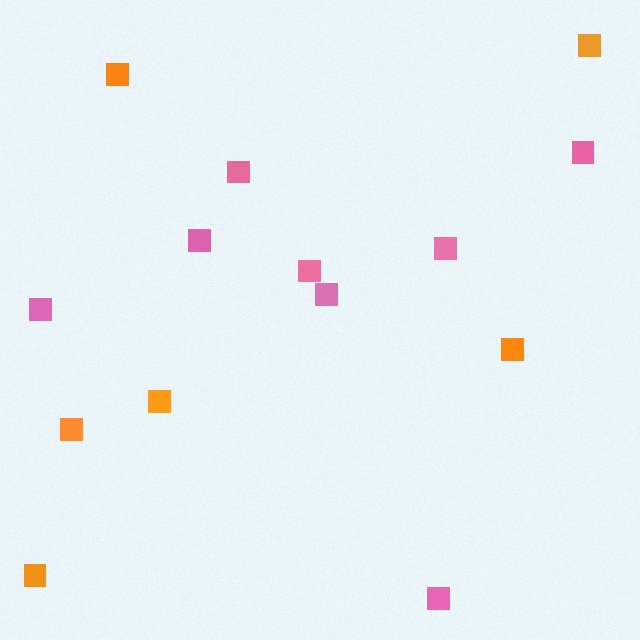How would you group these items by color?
There are 2 groups: one group of orange squares (6) and one group of pink squares (8).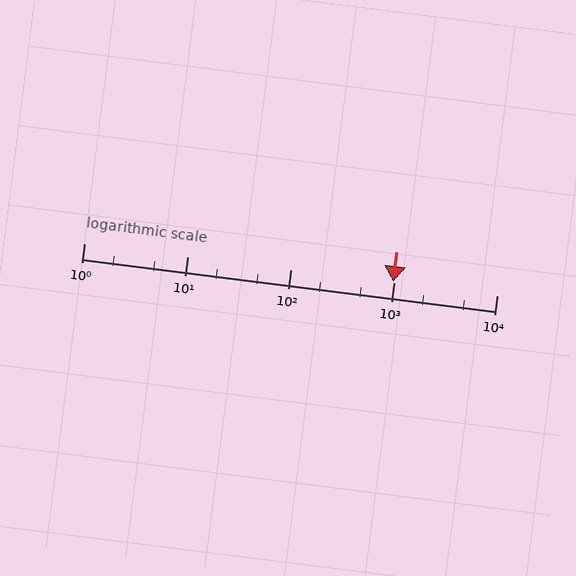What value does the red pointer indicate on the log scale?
The pointer indicates approximately 980.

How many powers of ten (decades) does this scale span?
The scale spans 4 decades, from 1 to 10000.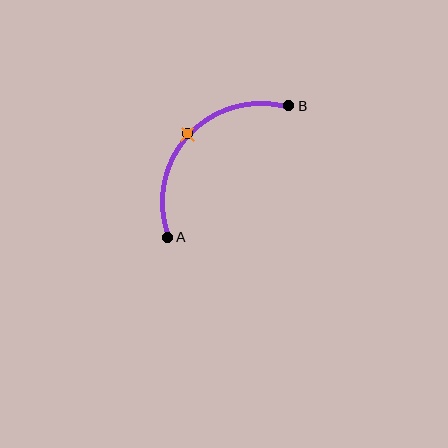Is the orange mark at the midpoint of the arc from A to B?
Yes. The orange mark lies on the arc at equal arc-length from both A and B — it is the arc midpoint.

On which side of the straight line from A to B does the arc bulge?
The arc bulges above and to the left of the straight line connecting A and B.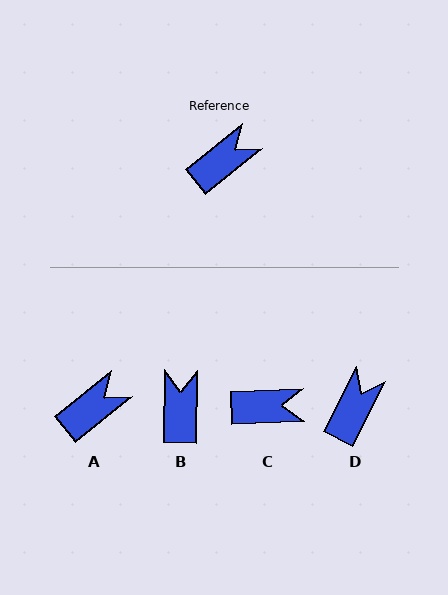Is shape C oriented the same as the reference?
No, it is off by about 36 degrees.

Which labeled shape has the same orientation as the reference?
A.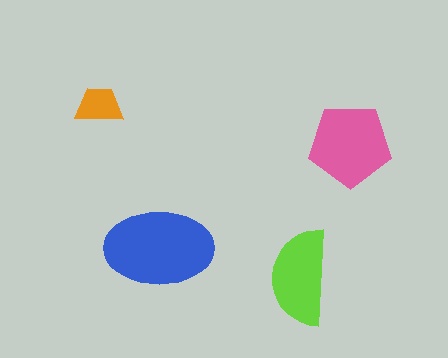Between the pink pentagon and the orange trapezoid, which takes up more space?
The pink pentagon.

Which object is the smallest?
The orange trapezoid.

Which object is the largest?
The blue ellipse.